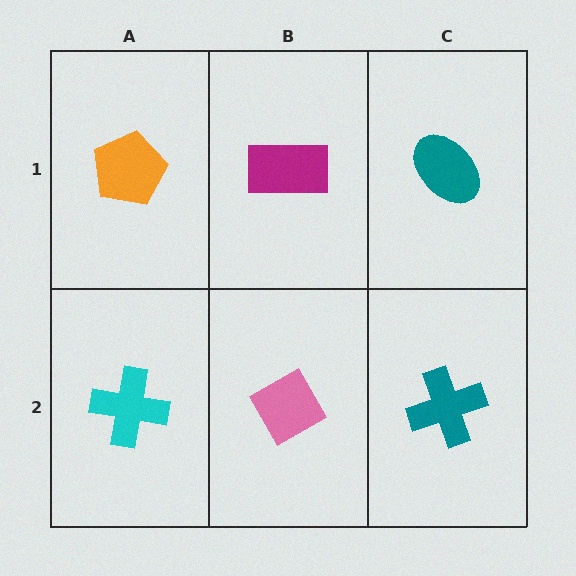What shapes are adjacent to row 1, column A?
A cyan cross (row 2, column A), a magenta rectangle (row 1, column B).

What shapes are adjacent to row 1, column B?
A pink diamond (row 2, column B), an orange pentagon (row 1, column A), a teal ellipse (row 1, column C).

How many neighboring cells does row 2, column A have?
2.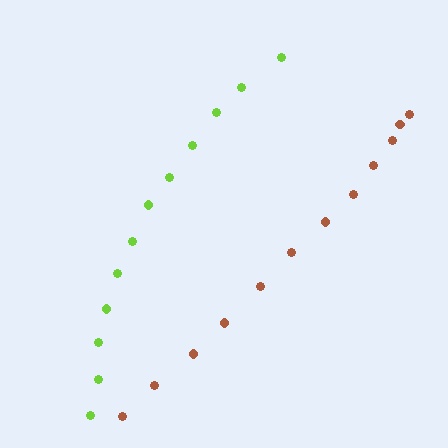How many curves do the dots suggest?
There are 2 distinct paths.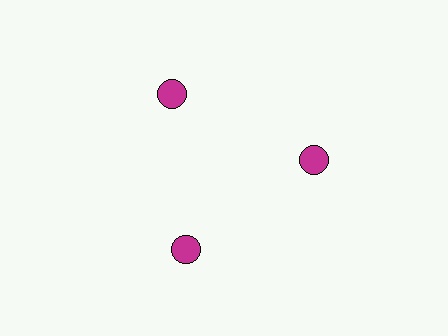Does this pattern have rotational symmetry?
Yes, this pattern has 3-fold rotational symmetry. It looks the same after rotating 120 degrees around the center.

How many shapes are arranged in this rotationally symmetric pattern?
There are 3 shapes, arranged in 3 groups of 1.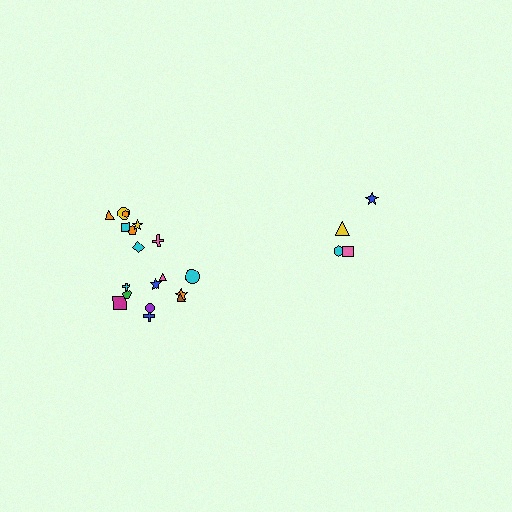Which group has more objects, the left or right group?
The left group.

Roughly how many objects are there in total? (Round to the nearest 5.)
Roughly 20 objects in total.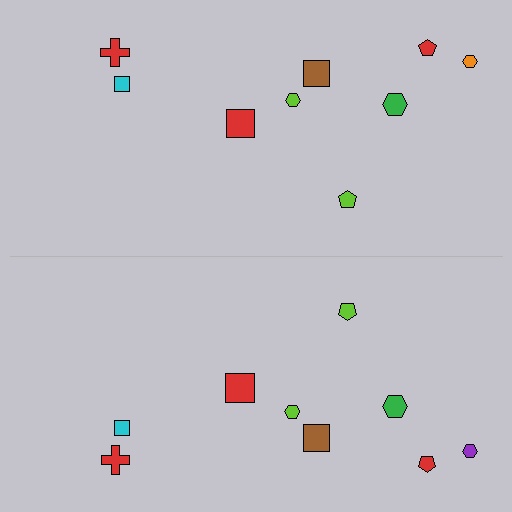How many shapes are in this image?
There are 18 shapes in this image.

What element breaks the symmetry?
The purple hexagon on the bottom side breaks the symmetry — its mirror counterpart is orange.